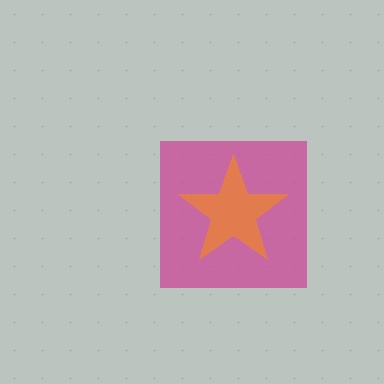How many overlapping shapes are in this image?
There are 2 overlapping shapes in the image.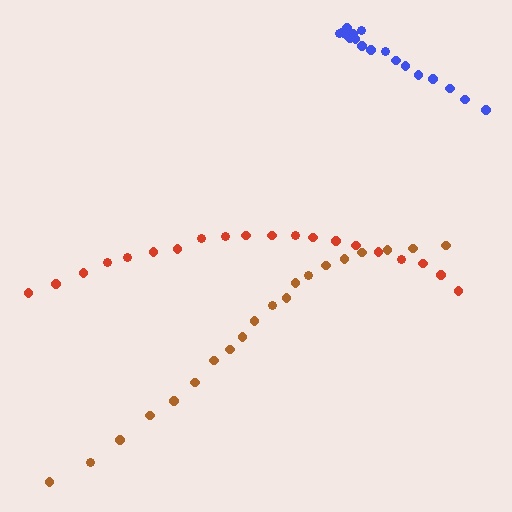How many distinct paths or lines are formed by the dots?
There are 3 distinct paths.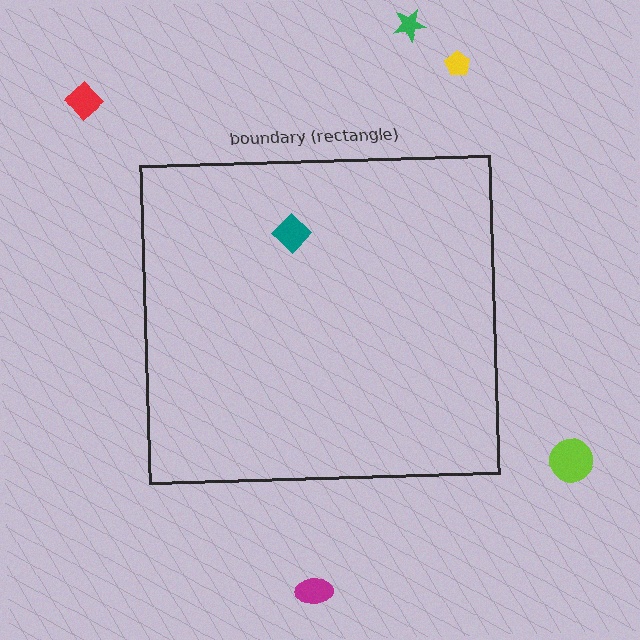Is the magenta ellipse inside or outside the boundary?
Outside.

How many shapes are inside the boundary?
1 inside, 5 outside.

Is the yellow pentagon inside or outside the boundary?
Outside.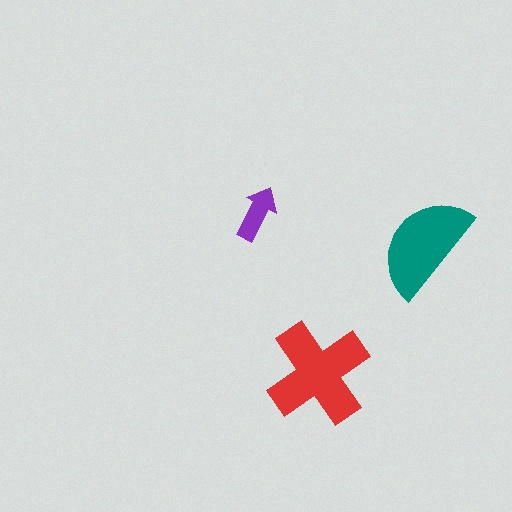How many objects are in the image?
There are 3 objects in the image.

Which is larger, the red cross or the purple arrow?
The red cross.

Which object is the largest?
The red cross.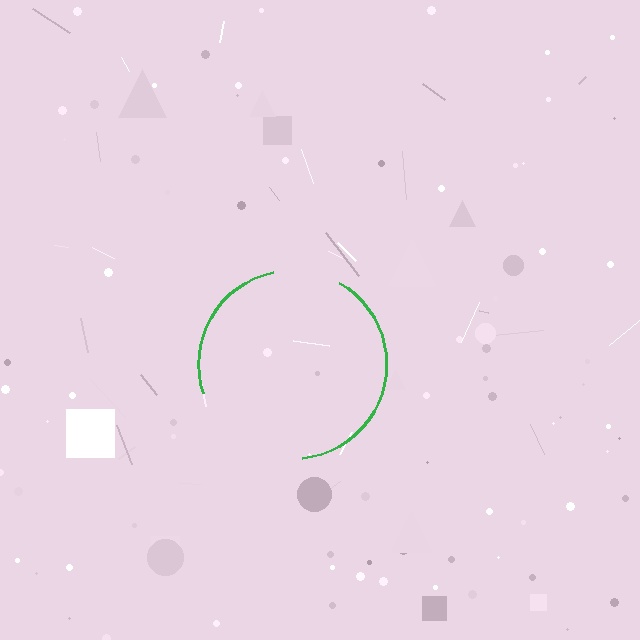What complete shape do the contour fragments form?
The contour fragments form a circle.